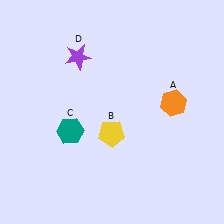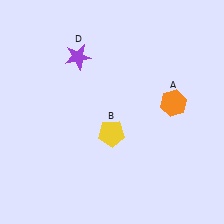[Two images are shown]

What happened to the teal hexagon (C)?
The teal hexagon (C) was removed in Image 2. It was in the bottom-left area of Image 1.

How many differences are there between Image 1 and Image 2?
There is 1 difference between the two images.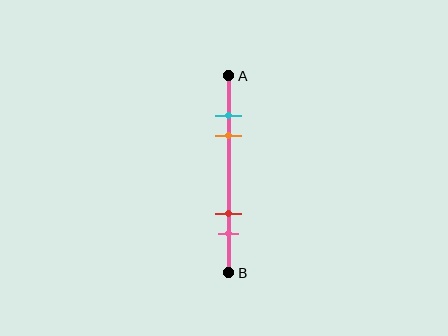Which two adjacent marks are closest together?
The cyan and orange marks are the closest adjacent pair.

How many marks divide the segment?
There are 4 marks dividing the segment.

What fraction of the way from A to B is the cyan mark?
The cyan mark is approximately 20% (0.2) of the way from A to B.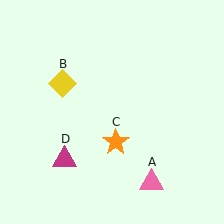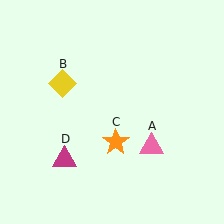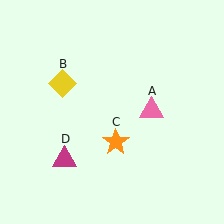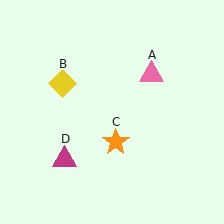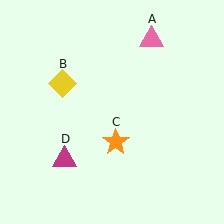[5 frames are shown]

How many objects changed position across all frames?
1 object changed position: pink triangle (object A).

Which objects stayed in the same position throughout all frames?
Yellow diamond (object B) and orange star (object C) and magenta triangle (object D) remained stationary.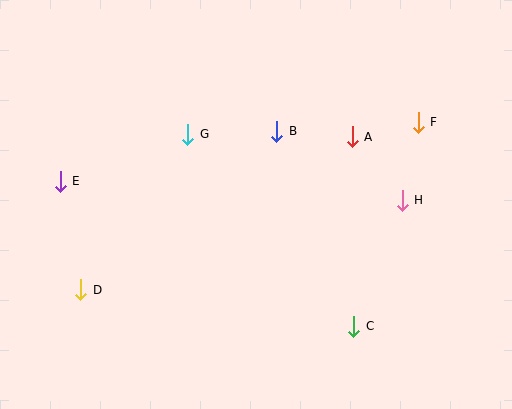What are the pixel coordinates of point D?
Point D is at (81, 290).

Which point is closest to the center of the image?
Point B at (277, 132) is closest to the center.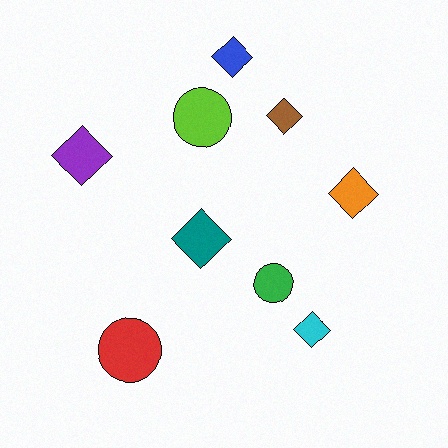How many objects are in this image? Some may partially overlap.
There are 9 objects.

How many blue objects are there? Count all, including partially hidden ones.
There is 1 blue object.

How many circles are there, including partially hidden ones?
There are 3 circles.